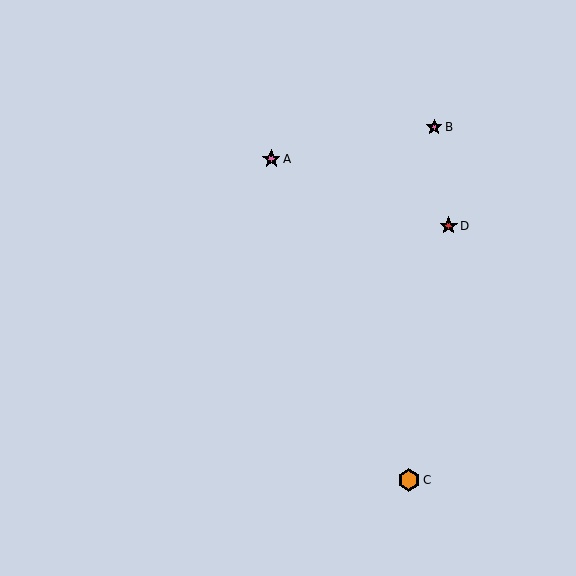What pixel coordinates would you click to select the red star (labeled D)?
Click at (449, 226) to select the red star D.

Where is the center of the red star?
The center of the red star is at (449, 226).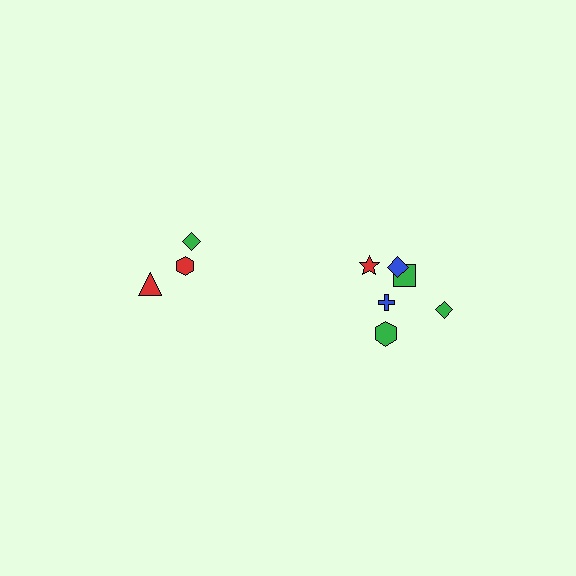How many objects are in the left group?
There are 3 objects.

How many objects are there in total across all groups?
There are 9 objects.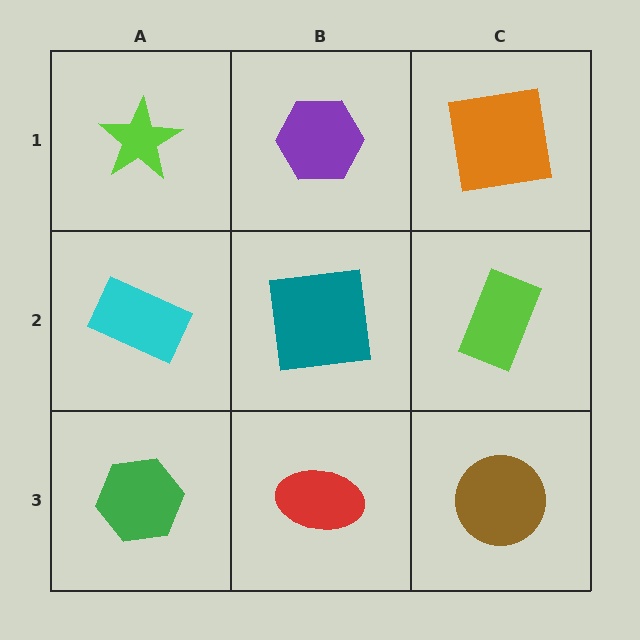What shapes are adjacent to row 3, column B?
A teal square (row 2, column B), a green hexagon (row 3, column A), a brown circle (row 3, column C).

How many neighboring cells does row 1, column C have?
2.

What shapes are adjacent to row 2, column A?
A lime star (row 1, column A), a green hexagon (row 3, column A), a teal square (row 2, column B).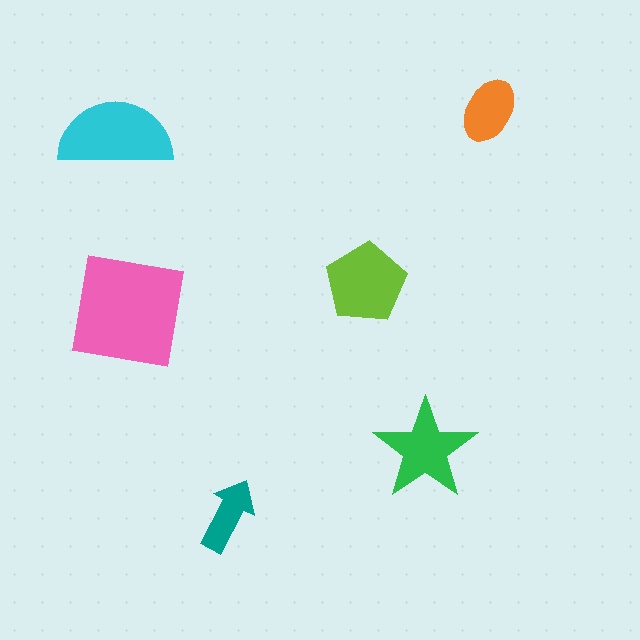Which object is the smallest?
The teal arrow.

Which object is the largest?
The pink square.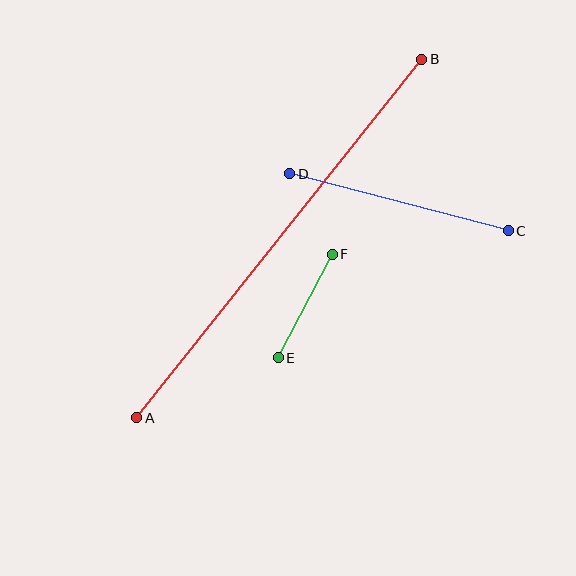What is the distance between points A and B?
The distance is approximately 458 pixels.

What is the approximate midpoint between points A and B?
The midpoint is at approximately (279, 238) pixels.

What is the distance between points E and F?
The distance is approximately 117 pixels.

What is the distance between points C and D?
The distance is approximately 225 pixels.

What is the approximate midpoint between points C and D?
The midpoint is at approximately (399, 202) pixels.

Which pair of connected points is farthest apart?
Points A and B are farthest apart.